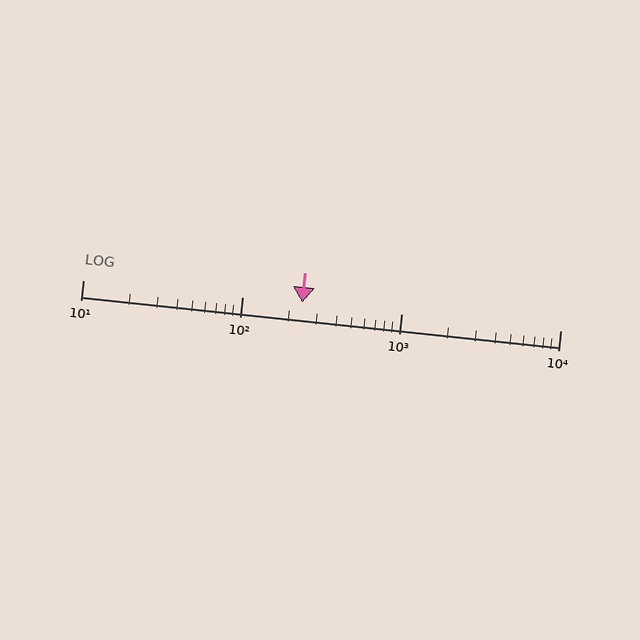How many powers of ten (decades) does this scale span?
The scale spans 3 decades, from 10 to 10000.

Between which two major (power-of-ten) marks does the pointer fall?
The pointer is between 100 and 1000.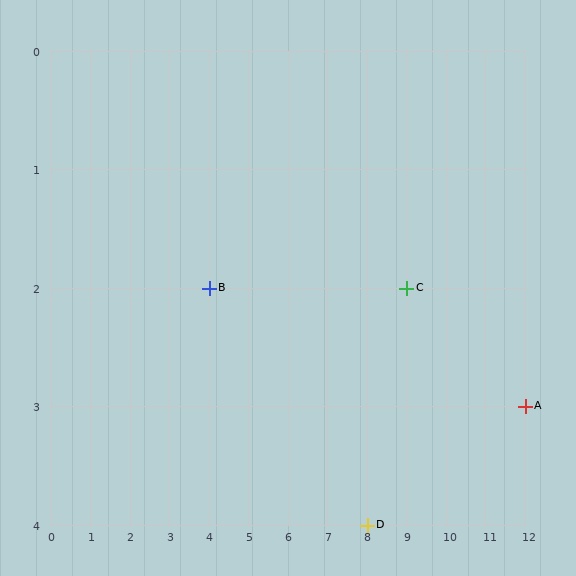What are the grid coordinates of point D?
Point D is at grid coordinates (8, 4).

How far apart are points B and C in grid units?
Points B and C are 5 columns apart.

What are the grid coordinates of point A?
Point A is at grid coordinates (12, 3).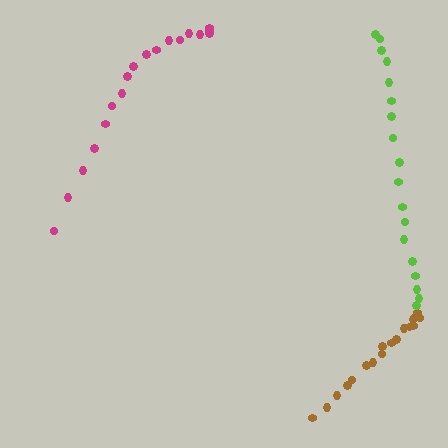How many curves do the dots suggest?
There are 3 distinct paths.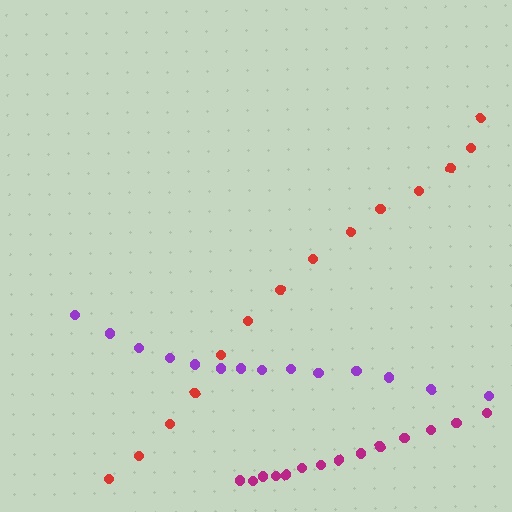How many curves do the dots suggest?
There are 3 distinct paths.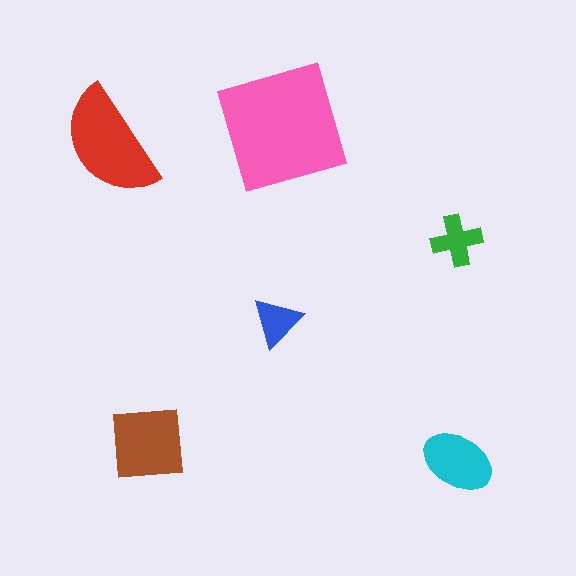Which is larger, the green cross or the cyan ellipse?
The cyan ellipse.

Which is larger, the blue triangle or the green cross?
The green cross.